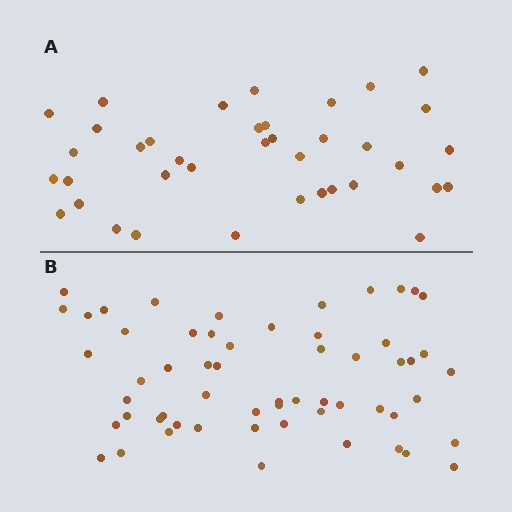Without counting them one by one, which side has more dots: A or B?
Region B (the bottom region) has more dots.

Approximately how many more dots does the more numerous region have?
Region B has approximately 20 more dots than region A.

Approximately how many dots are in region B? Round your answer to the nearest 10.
About 60 dots. (The exact count is 58, which rounds to 60.)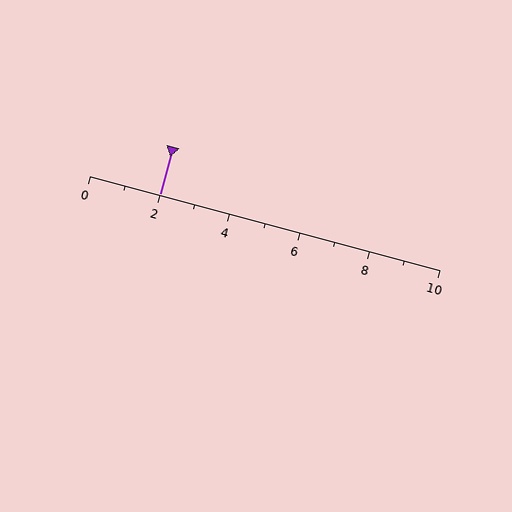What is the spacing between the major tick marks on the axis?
The major ticks are spaced 2 apart.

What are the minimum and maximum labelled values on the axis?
The axis runs from 0 to 10.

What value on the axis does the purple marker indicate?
The marker indicates approximately 2.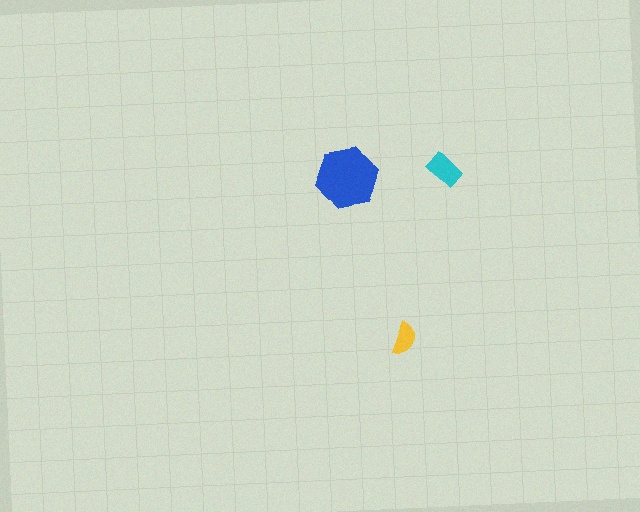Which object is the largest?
The blue hexagon.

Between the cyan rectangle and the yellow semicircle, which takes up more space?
The cyan rectangle.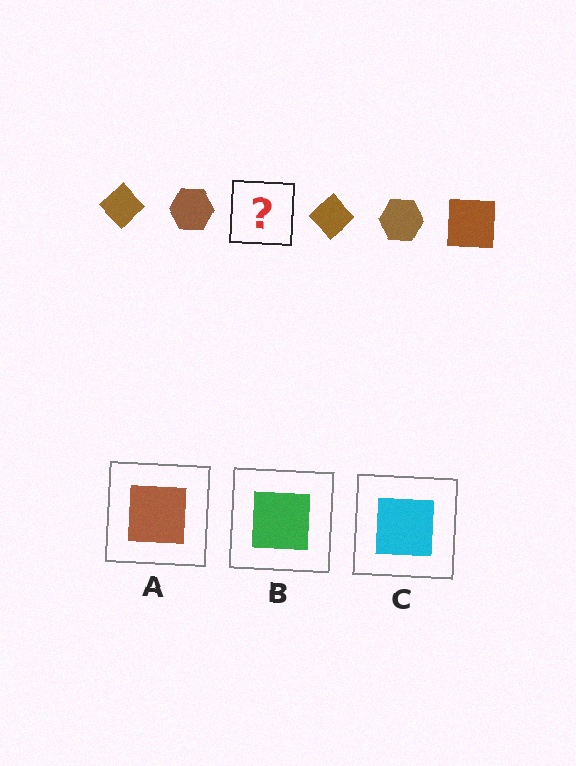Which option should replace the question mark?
Option A.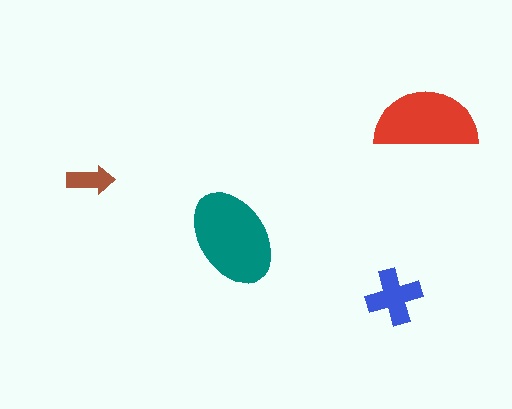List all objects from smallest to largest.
The brown arrow, the blue cross, the red semicircle, the teal ellipse.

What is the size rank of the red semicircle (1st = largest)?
2nd.